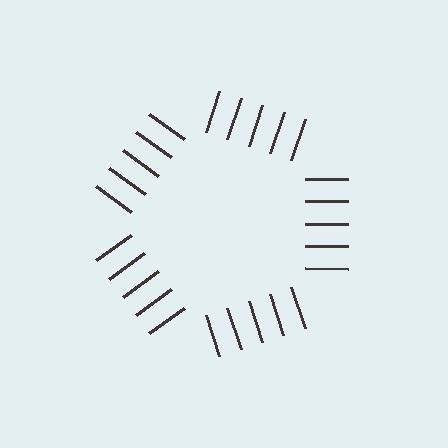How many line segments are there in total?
25 — 5 along each of the 5 edges.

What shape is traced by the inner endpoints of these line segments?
An illusory pentagon — the line segments terminate on its edges but no continuous stroke is drawn.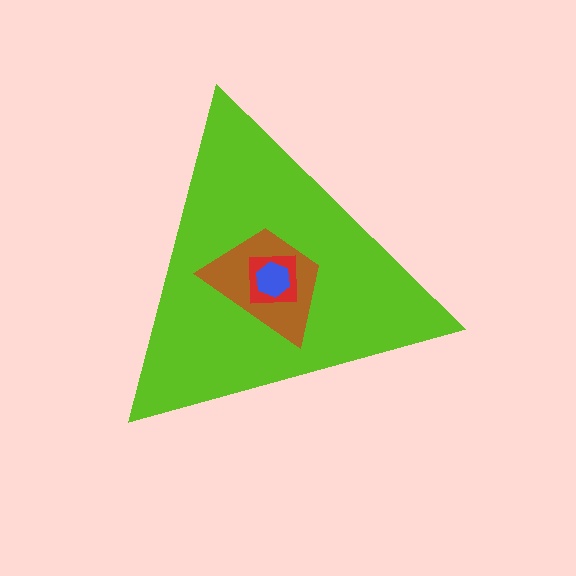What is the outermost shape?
The lime triangle.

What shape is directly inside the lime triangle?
The brown trapezoid.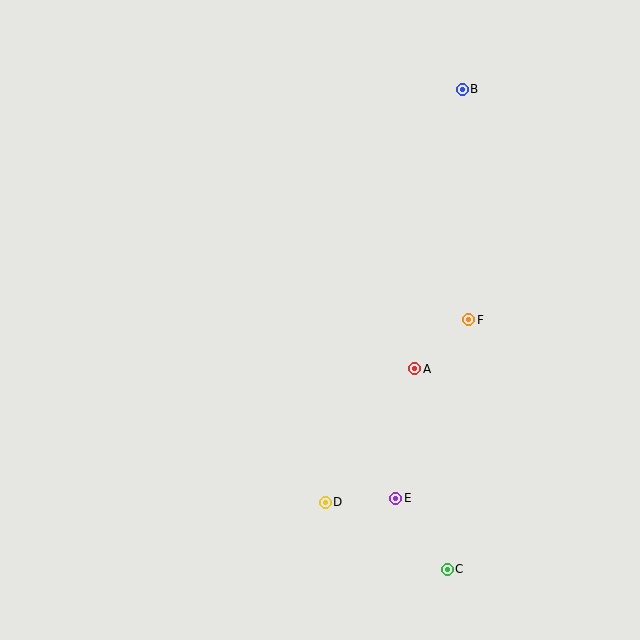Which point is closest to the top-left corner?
Point B is closest to the top-left corner.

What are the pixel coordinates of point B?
Point B is at (462, 89).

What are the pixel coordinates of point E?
Point E is at (396, 499).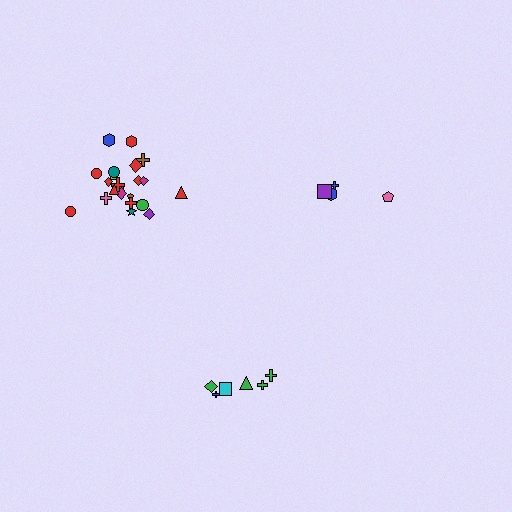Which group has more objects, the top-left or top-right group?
The top-left group.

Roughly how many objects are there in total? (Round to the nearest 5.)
Roughly 30 objects in total.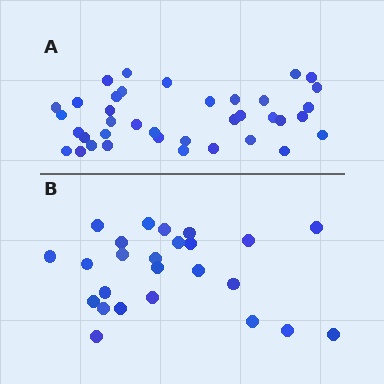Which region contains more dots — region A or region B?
Region A (the top region) has more dots.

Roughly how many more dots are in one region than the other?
Region A has approximately 15 more dots than region B.